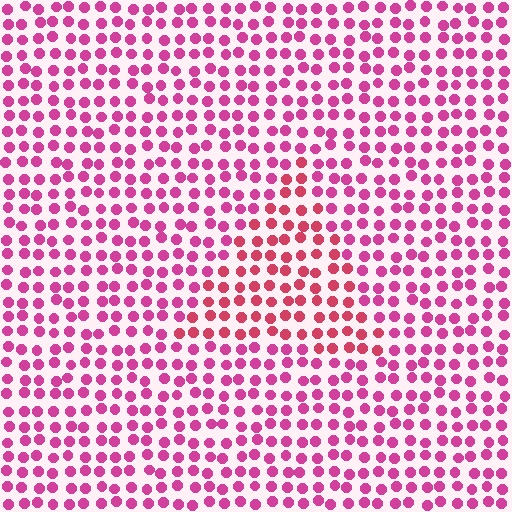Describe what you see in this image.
The image is filled with small magenta elements in a uniform arrangement. A triangle-shaped region is visible where the elements are tinted to a slightly different hue, forming a subtle color boundary.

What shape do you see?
I see a triangle.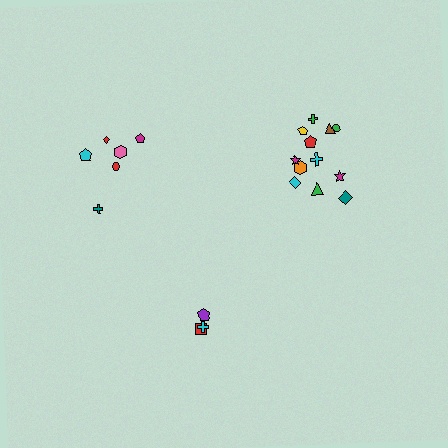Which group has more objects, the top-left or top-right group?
The top-right group.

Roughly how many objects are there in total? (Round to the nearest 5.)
Roughly 20 objects in total.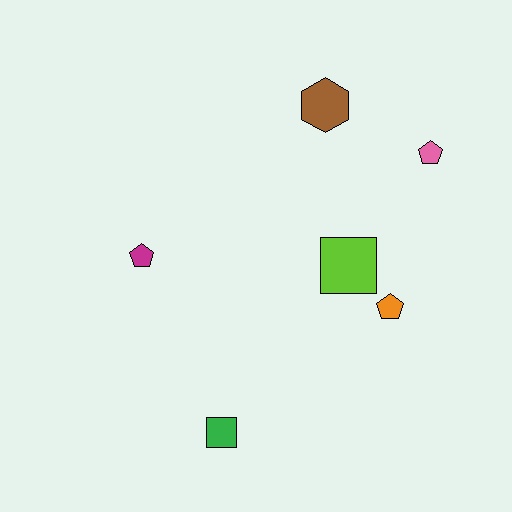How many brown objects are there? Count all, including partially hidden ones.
There is 1 brown object.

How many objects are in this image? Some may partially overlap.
There are 6 objects.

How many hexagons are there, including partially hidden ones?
There is 1 hexagon.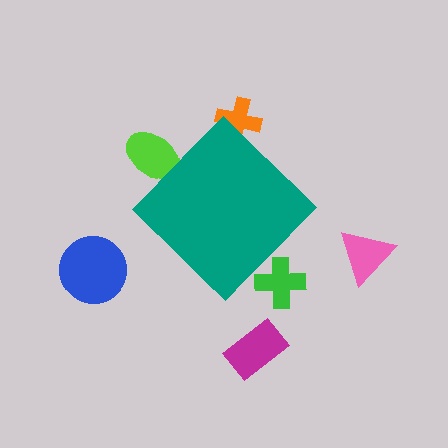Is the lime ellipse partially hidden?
Yes, the lime ellipse is partially hidden behind the teal diamond.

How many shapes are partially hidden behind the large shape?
3 shapes are partially hidden.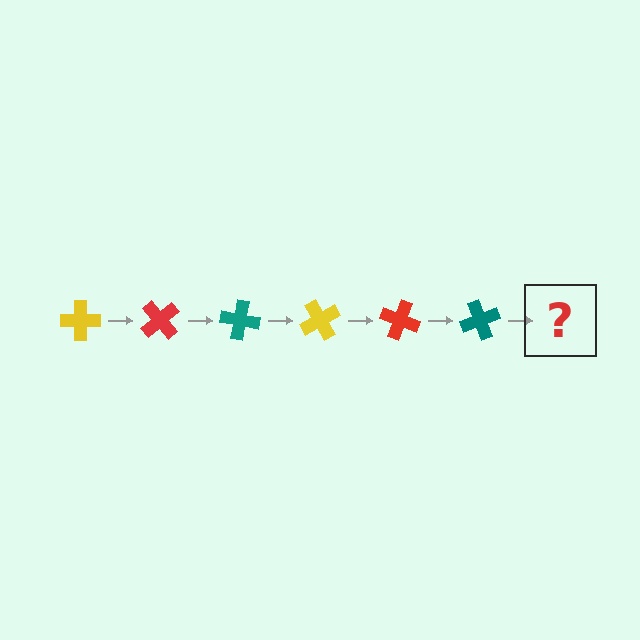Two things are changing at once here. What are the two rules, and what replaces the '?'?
The two rules are that it rotates 50 degrees each step and the color cycles through yellow, red, and teal. The '?' should be a yellow cross, rotated 300 degrees from the start.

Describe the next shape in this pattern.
It should be a yellow cross, rotated 300 degrees from the start.